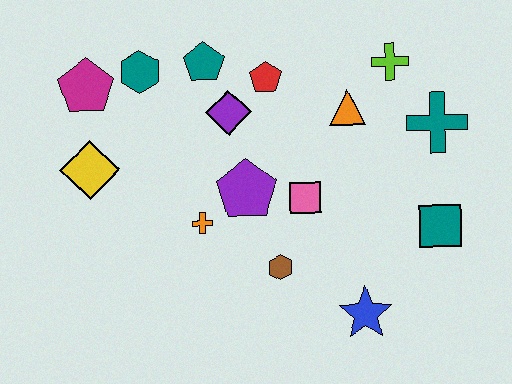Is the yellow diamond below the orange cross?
No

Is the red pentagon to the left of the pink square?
Yes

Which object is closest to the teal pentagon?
The purple diamond is closest to the teal pentagon.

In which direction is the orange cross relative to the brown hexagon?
The orange cross is to the left of the brown hexagon.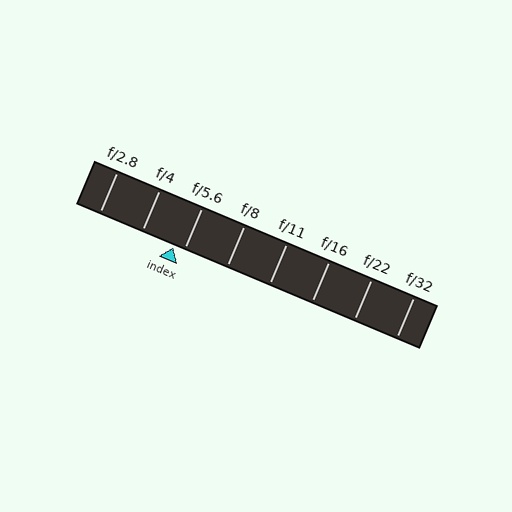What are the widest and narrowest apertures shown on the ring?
The widest aperture shown is f/2.8 and the narrowest is f/32.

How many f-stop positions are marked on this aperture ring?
There are 8 f-stop positions marked.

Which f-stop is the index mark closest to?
The index mark is closest to f/5.6.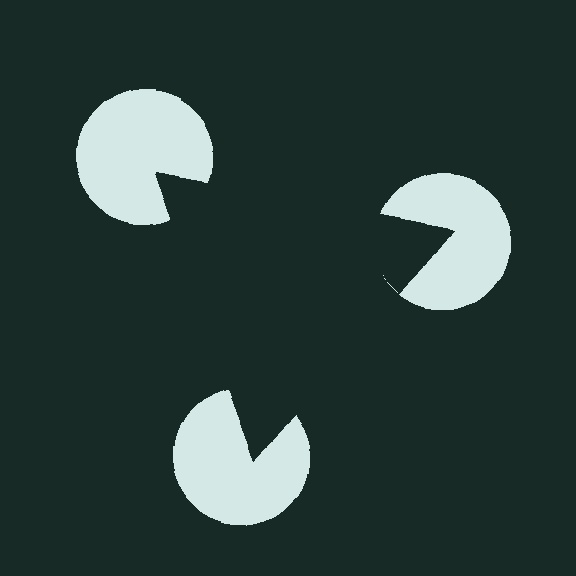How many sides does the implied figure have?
3 sides.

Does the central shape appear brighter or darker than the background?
It typically appears slightly darker than the background, even though no actual brightness change is drawn.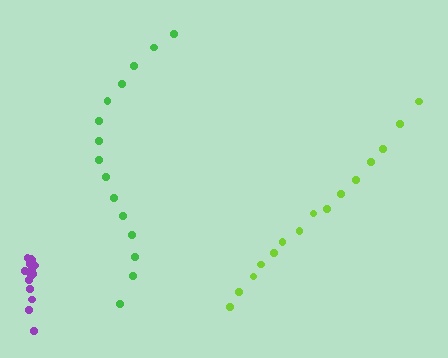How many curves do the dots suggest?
There are 3 distinct paths.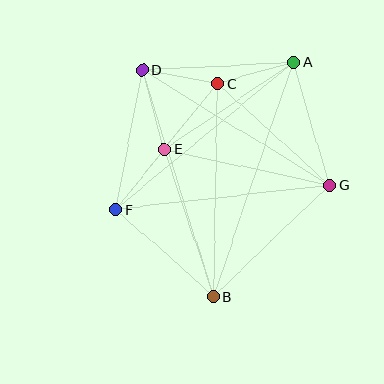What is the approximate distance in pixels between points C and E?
The distance between C and E is approximately 85 pixels.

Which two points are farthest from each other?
Points A and B are farthest from each other.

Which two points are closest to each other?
Points C and D are closest to each other.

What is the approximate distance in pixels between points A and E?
The distance between A and E is approximately 156 pixels.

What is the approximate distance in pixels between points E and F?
The distance between E and F is approximately 77 pixels.